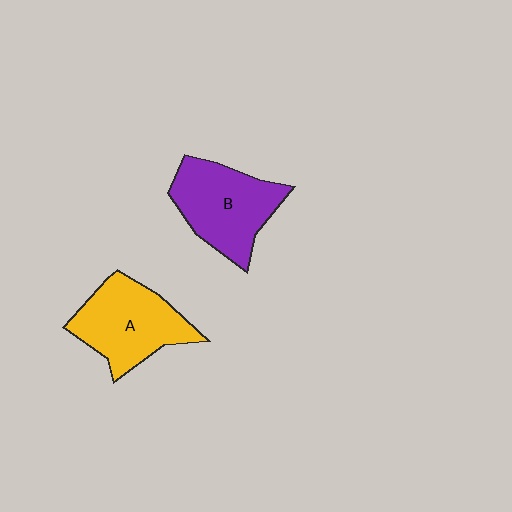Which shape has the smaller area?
Shape A (yellow).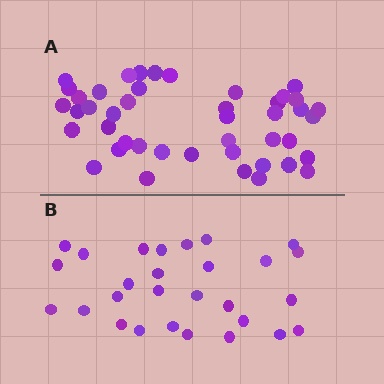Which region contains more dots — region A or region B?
Region A (the top region) has more dots.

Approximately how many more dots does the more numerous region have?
Region A has approximately 15 more dots than region B.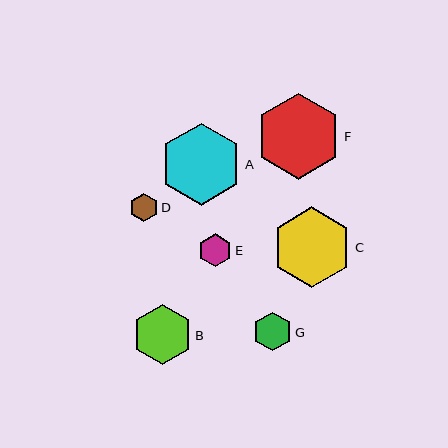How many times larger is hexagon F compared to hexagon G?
Hexagon F is approximately 2.2 times the size of hexagon G.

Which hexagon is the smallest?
Hexagon D is the smallest with a size of approximately 29 pixels.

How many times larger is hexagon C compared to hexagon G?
Hexagon C is approximately 2.1 times the size of hexagon G.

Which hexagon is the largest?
Hexagon F is the largest with a size of approximately 86 pixels.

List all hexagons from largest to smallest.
From largest to smallest: F, A, C, B, G, E, D.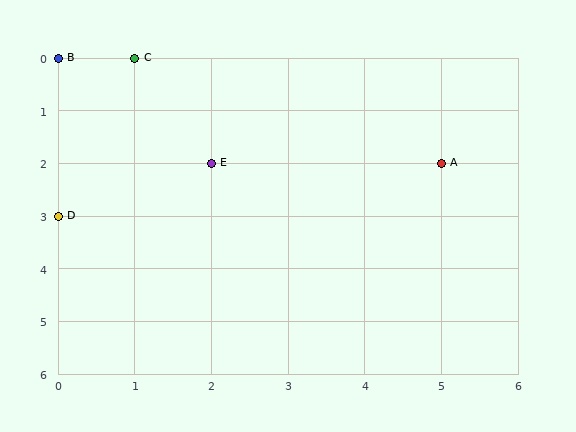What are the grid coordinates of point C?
Point C is at grid coordinates (1, 0).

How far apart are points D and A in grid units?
Points D and A are 5 columns and 1 row apart (about 5.1 grid units diagonally).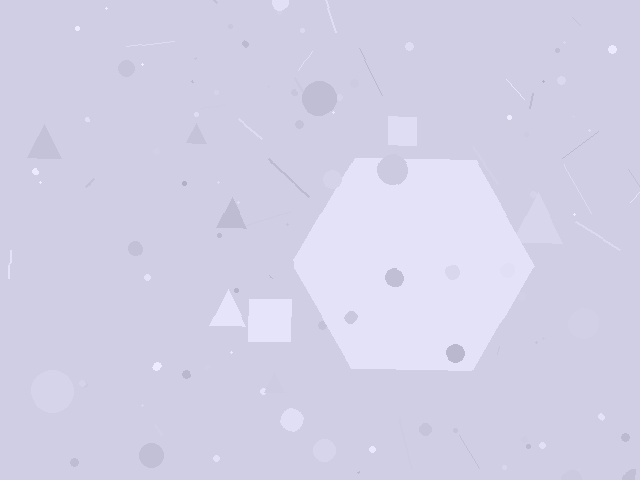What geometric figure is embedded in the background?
A hexagon is embedded in the background.